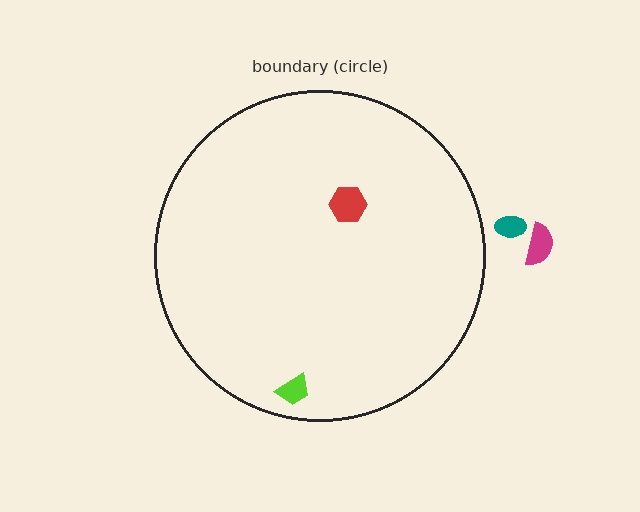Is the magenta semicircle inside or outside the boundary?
Outside.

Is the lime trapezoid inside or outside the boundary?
Inside.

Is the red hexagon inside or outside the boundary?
Inside.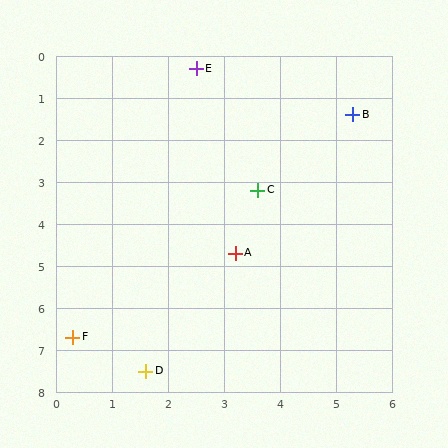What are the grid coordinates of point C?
Point C is at approximately (3.6, 3.2).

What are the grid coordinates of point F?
Point F is at approximately (0.3, 6.7).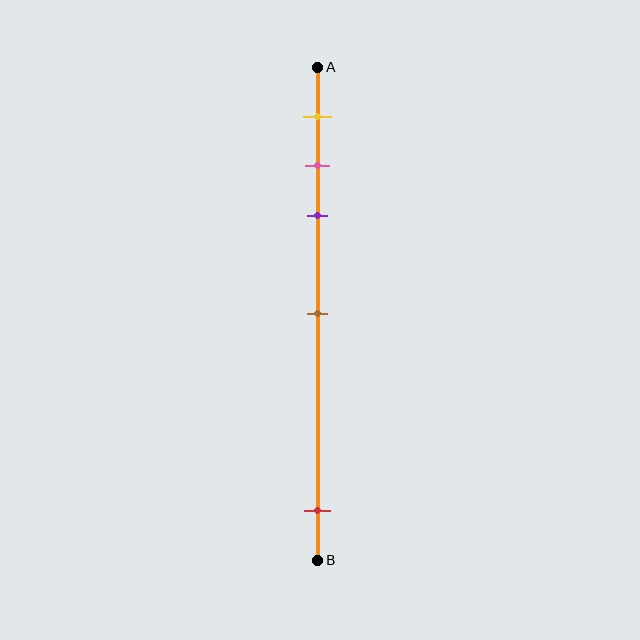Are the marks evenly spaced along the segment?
No, the marks are not evenly spaced.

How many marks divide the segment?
There are 5 marks dividing the segment.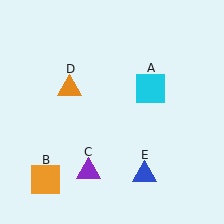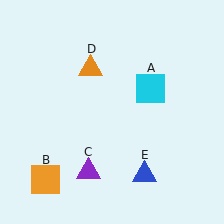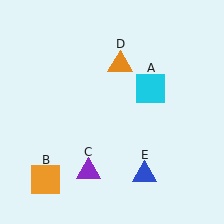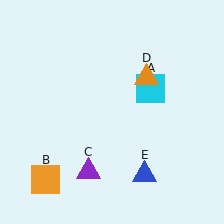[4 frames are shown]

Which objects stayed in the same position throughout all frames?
Cyan square (object A) and orange square (object B) and purple triangle (object C) and blue triangle (object E) remained stationary.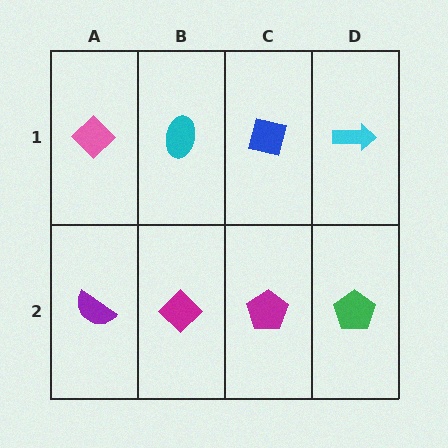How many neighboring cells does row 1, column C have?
3.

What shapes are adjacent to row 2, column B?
A cyan ellipse (row 1, column B), a purple semicircle (row 2, column A), a magenta pentagon (row 2, column C).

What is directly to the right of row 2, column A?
A magenta diamond.